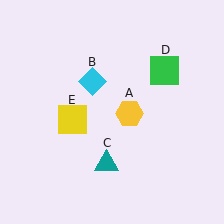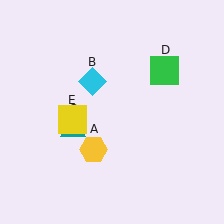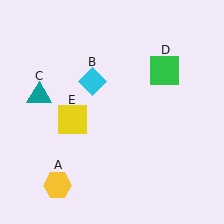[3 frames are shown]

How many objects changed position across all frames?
2 objects changed position: yellow hexagon (object A), teal triangle (object C).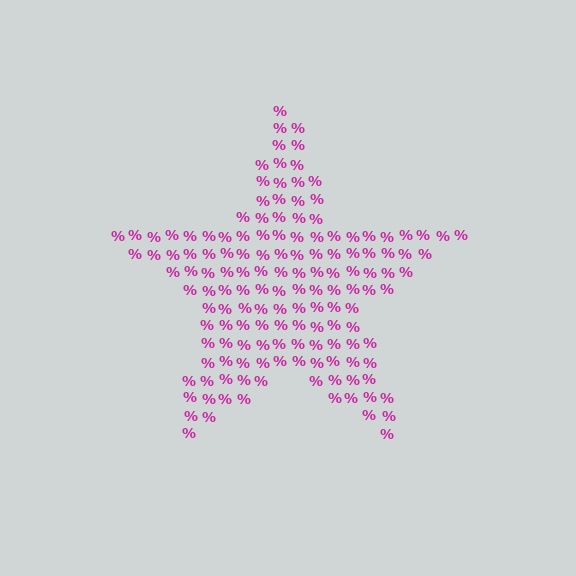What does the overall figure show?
The overall figure shows a star.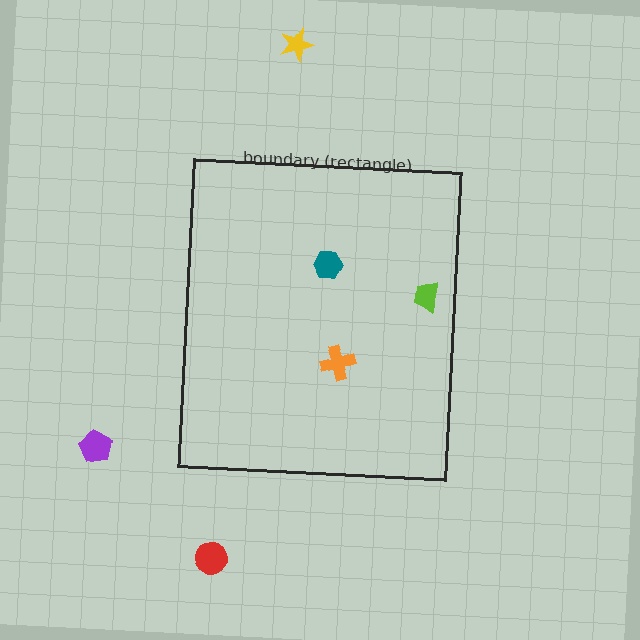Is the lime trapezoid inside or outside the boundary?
Inside.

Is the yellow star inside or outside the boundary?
Outside.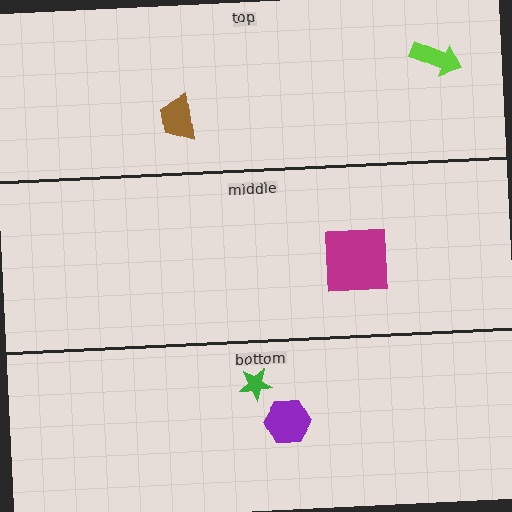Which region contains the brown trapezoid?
The top region.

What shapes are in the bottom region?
The purple hexagon, the green star.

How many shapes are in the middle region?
1.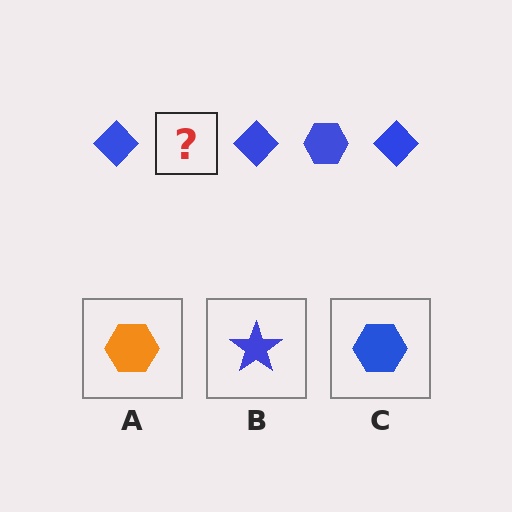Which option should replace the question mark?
Option C.